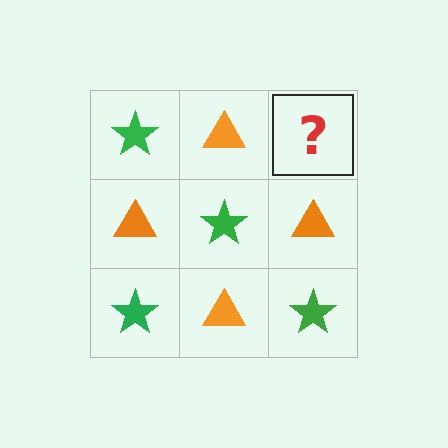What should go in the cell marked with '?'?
The missing cell should contain a green star.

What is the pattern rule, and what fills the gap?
The rule is that it alternates green star and orange triangle in a checkerboard pattern. The gap should be filled with a green star.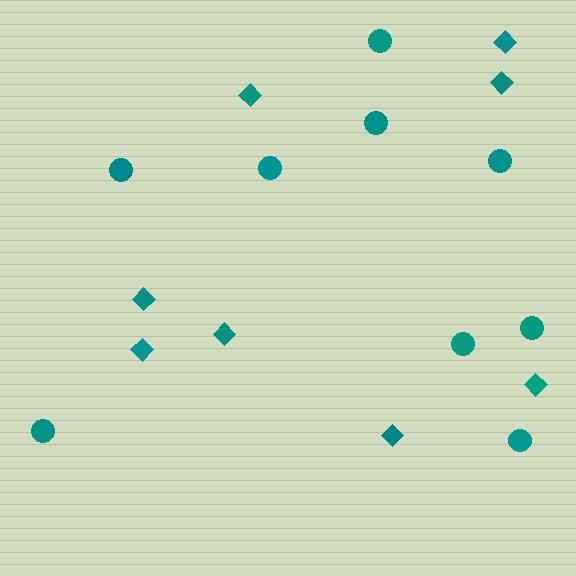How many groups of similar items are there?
There are 2 groups: one group of diamonds (8) and one group of circles (9).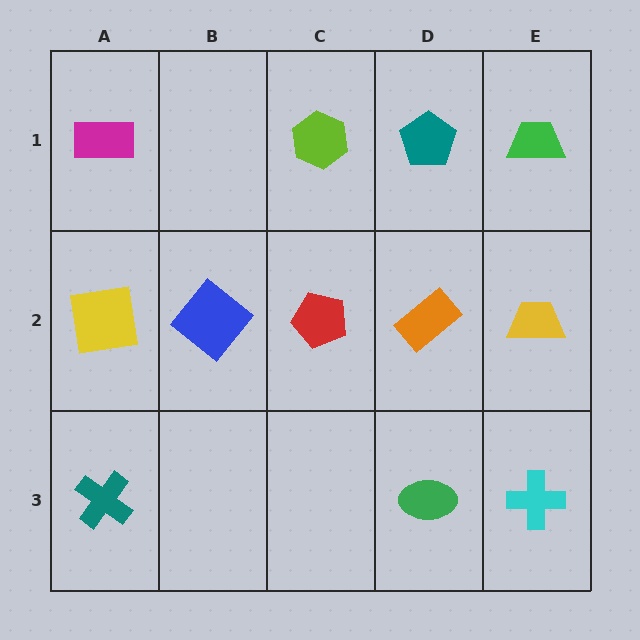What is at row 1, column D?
A teal pentagon.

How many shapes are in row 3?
3 shapes.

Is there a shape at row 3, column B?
No, that cell is empty.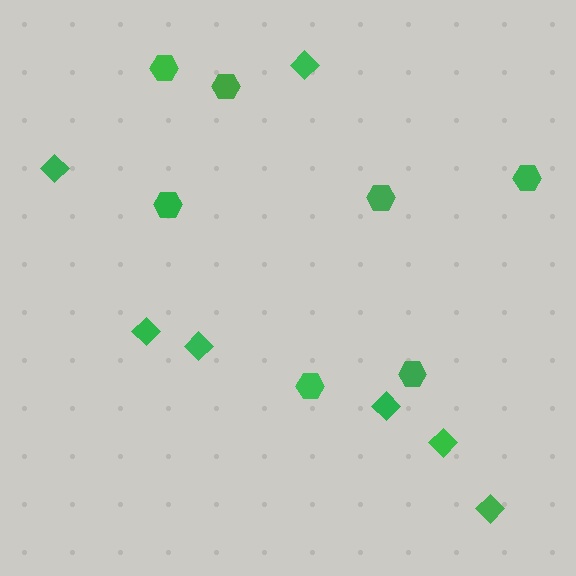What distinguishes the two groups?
There are 2 groups: one group of hexagons (7) and one group of diamonds (7).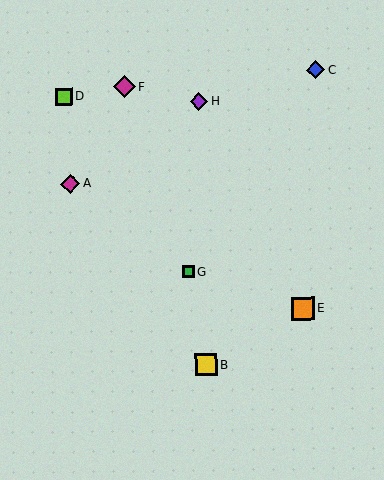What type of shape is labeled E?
Shape E is an orange square.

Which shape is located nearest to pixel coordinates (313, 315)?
The orange square (labeled E) at (303, 309) is nearest to that location.